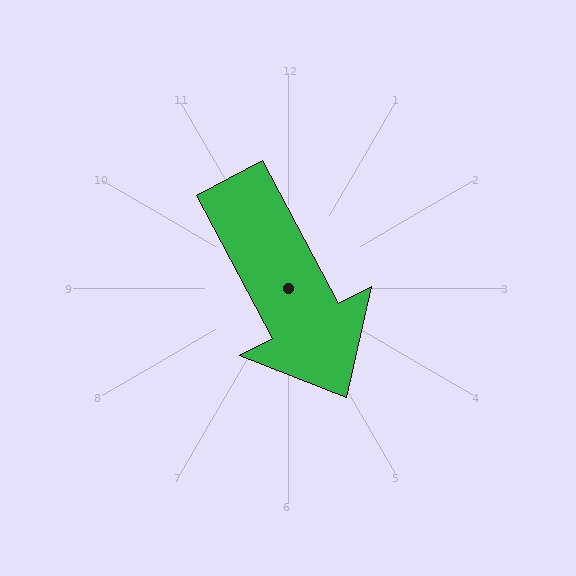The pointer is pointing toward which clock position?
Roughly 5 o'clock.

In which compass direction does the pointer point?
Southeast.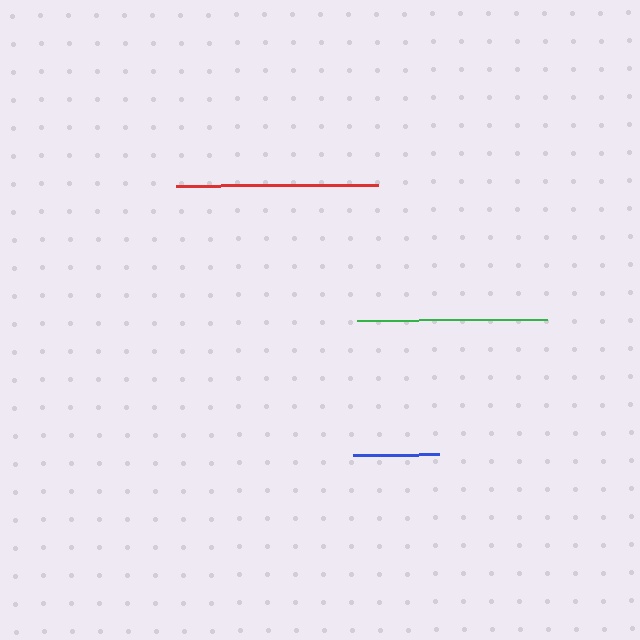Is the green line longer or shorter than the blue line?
The green line is longer than the blue line.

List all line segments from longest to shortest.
From longest to shortest: red, green, blue.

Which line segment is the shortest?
The blue line is the shortest at approximately 86 pixels.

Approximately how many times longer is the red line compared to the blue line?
The red line is approximately 2.4 times the length of the blue line.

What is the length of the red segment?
The red segment is approximately 202 pixels long.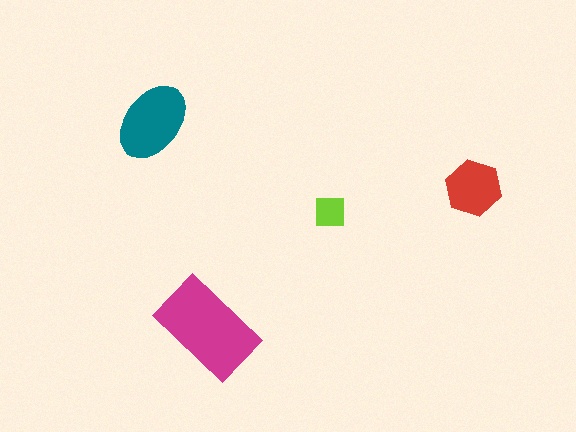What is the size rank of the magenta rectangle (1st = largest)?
1st.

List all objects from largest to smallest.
The magenta rectangle, the teal ellipse, the red hexagon, the lime square.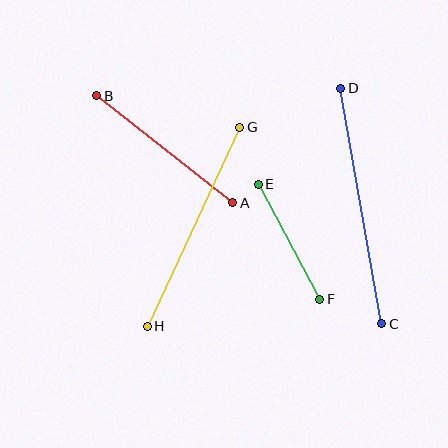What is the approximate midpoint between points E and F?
The midpoint is at approximately (289, 242) pixels.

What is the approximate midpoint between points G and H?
The midpoint is at approximately (193, 227) pixels.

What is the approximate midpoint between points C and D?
The midpoint is at approximately (361, 206) pixels.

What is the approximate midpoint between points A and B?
The midpoint is at approximately (165, 149) pixels.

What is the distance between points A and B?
The distance is approximately 173 pixels.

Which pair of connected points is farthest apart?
Points C and D are farthest apart.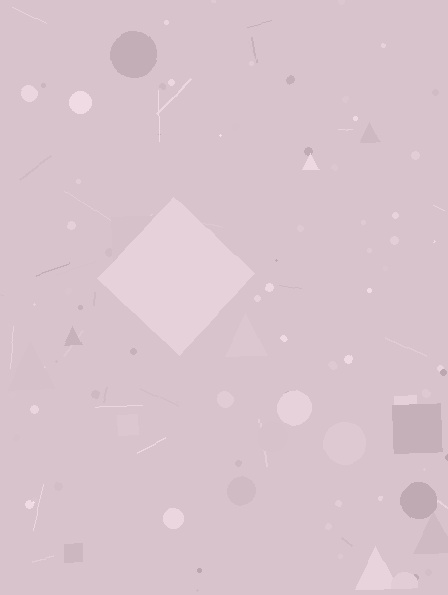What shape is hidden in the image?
A diamond is hidden in the image.